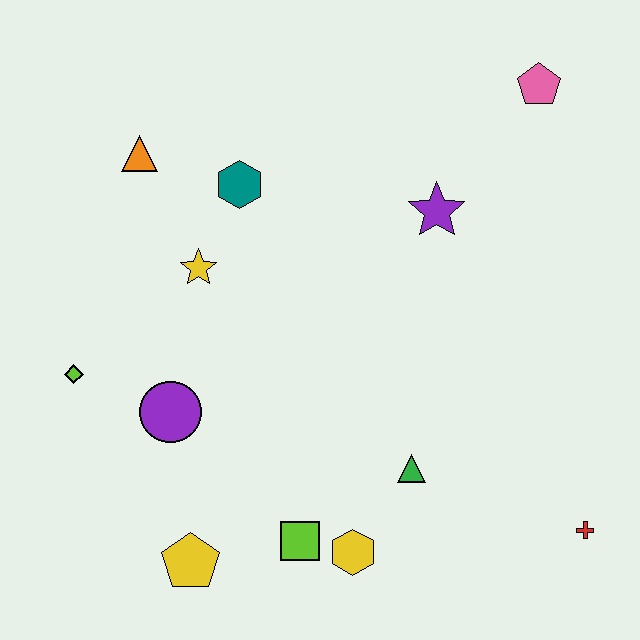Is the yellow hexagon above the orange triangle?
No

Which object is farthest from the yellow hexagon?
The pink pentagon is farthest from the yellow hexagon.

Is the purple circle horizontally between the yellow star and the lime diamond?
Yes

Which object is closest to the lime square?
The yellow hexagon is closest to the lime square.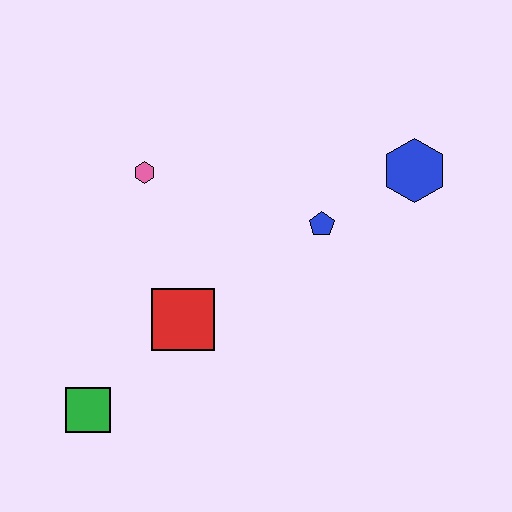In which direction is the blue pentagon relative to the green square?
The blue pentagon is to the right of the green square.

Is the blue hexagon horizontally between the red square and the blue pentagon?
No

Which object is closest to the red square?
The green square is closest to the red square.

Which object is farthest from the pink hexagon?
The blue hexagon is farthest from the pink hexagon.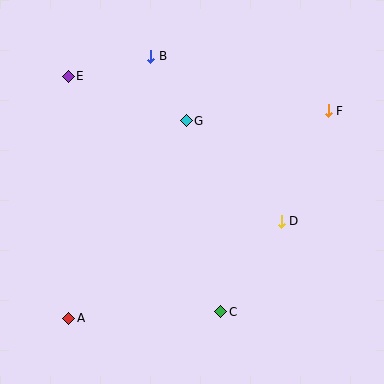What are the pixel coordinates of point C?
Point C is at (221, 312).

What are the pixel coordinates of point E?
Point E is at (68, 76).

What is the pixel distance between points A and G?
The distance between A and G is 230 pixels.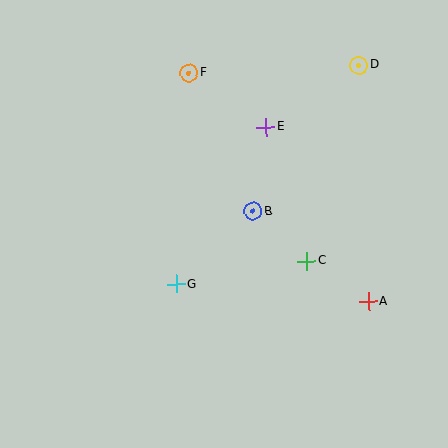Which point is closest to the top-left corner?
Point F is closest to the top-left corner.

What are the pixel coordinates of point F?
Point F is at (189, 73).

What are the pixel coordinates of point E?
Point E is at (266, 127).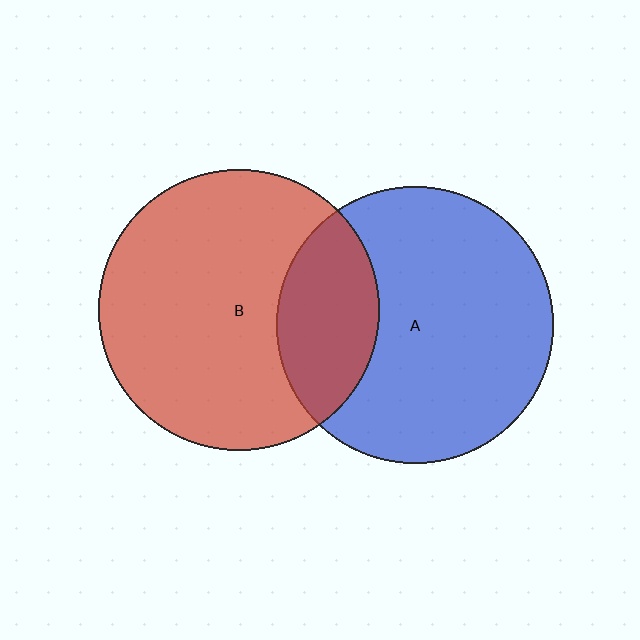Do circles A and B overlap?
Yes.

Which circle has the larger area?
Circle B (red).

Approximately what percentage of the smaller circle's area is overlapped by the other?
Approximately 25%.